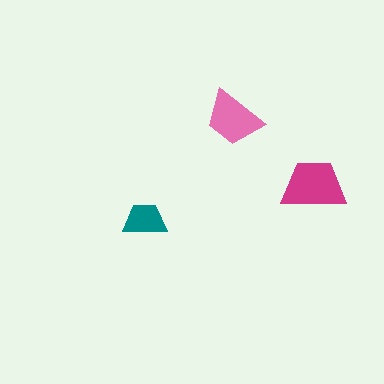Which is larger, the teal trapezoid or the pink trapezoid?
The pink one.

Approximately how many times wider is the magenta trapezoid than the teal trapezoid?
About 1.5 times wider.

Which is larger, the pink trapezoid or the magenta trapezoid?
The magenta one.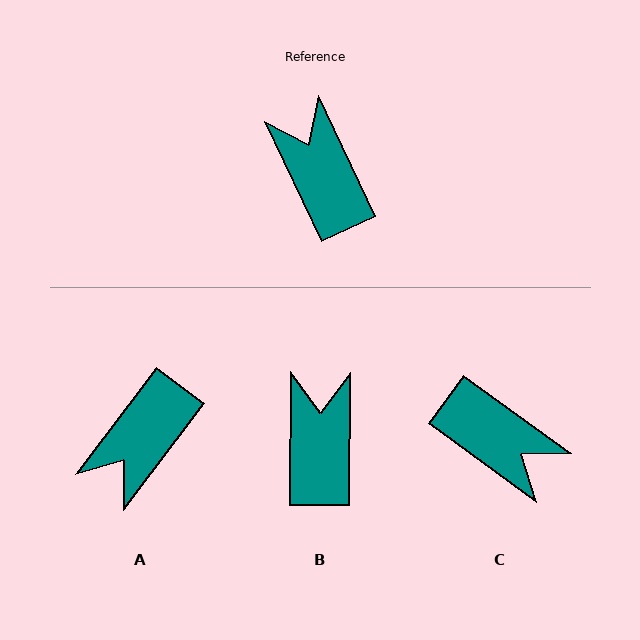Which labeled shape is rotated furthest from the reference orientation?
C, about 151 degrees away.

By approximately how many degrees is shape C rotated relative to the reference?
Approximately 151 degrees clockwise.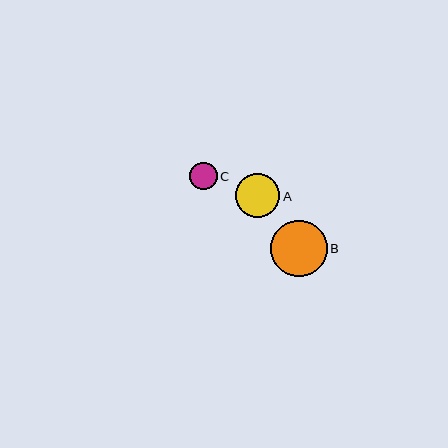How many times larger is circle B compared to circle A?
Circle B is approximately 1.3 times the size of circle A.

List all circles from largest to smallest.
From largest to smallest: B, A, C.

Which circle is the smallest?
Circle C is the smallest with a size of approximately 28 pixels.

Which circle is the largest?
Circle B is the largest with a size of approximately 57 pixels.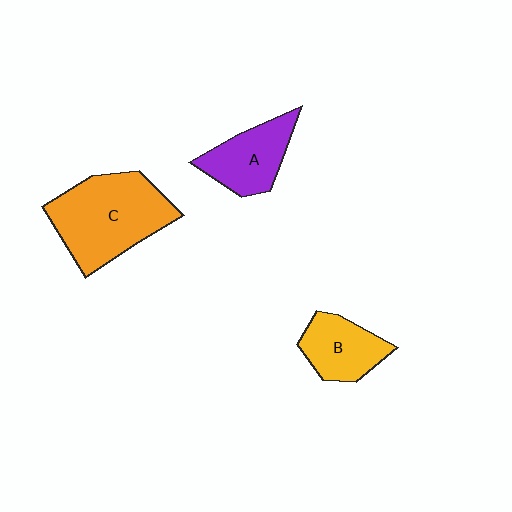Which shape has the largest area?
Shape C (orange).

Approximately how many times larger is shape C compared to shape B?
Approximately 1.9 times.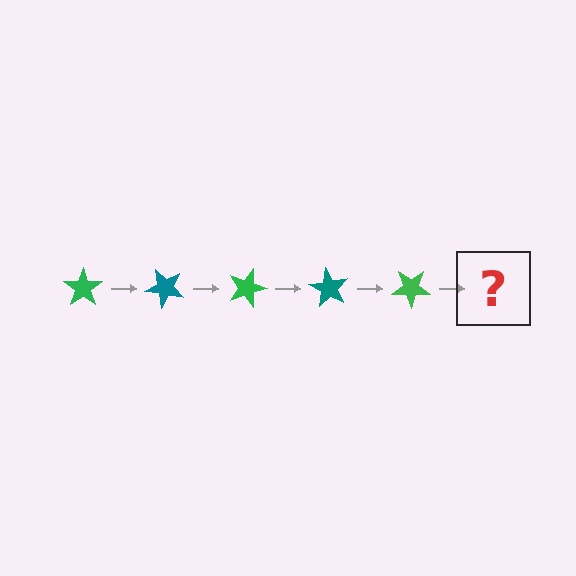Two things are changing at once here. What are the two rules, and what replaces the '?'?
The two rules are that it rotates 45 degrees each step and the color cycles through green and teal. The '?' should be a teal star, rotated 225 degrees from the start.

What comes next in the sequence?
The next element should be a teal star, rotated 225 degrees from the start.